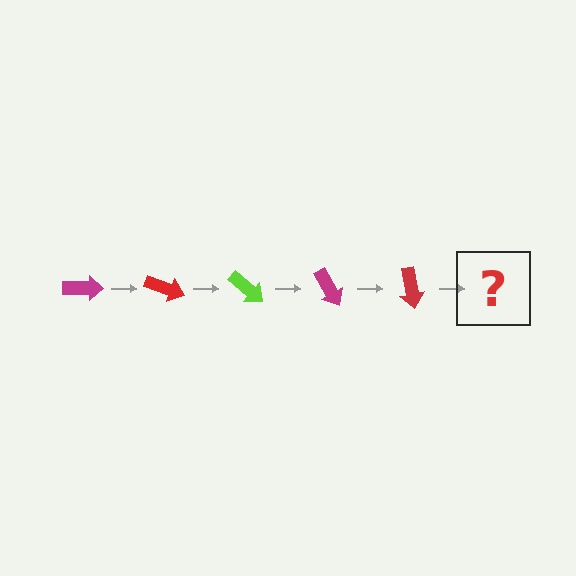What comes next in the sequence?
The next element should be a lime arrow, rotated 100 degrees from the start.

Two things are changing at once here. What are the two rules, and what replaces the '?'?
The two rules are that it rotates 20 degrees each step and the color cycles through magenta, red, and lime. The '?' should be a lime arrow, rotated 100 degrees from the start.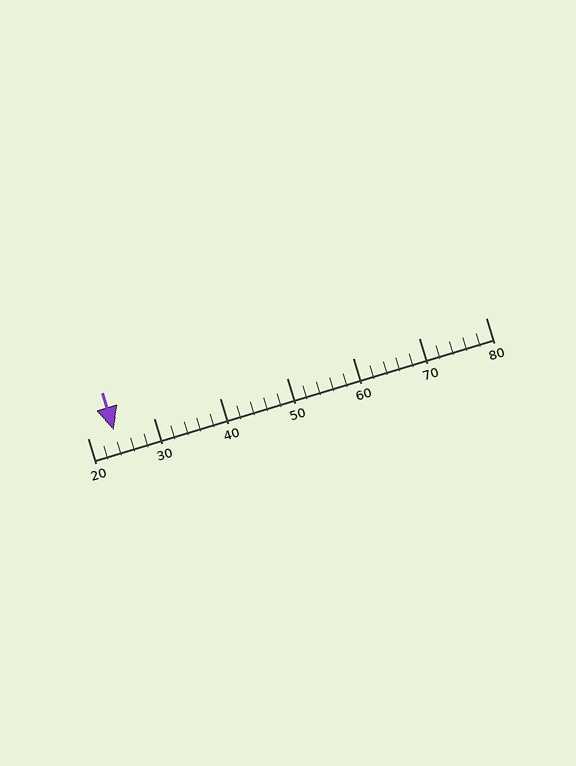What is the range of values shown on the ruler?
The ruler shows values from 20 to 80.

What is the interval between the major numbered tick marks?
The major tick marks are spaced 10 units apart.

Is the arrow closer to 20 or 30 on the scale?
The arrow is closer to 20.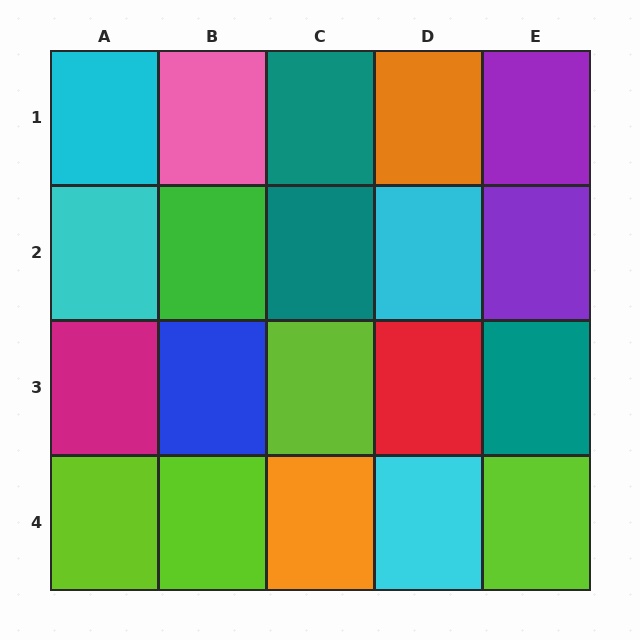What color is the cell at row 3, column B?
Blue.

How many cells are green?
1 cell is green.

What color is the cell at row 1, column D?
Orange.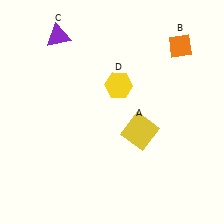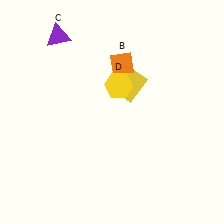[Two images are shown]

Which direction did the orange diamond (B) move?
The orange diamond (B) moved left.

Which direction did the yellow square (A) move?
The yellow square (A) moved up.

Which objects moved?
The objects that moved are: the yellow square (A), the orange diamond (B).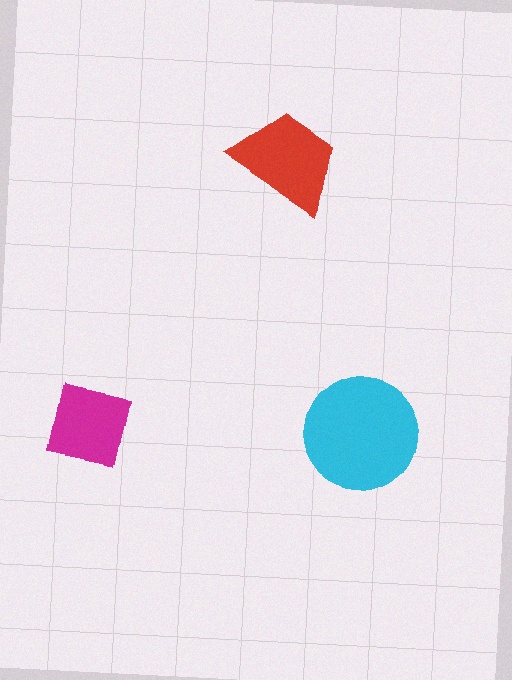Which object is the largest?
The cyan circle.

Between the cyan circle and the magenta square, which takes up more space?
The cyan circle.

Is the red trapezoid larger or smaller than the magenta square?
Larger.